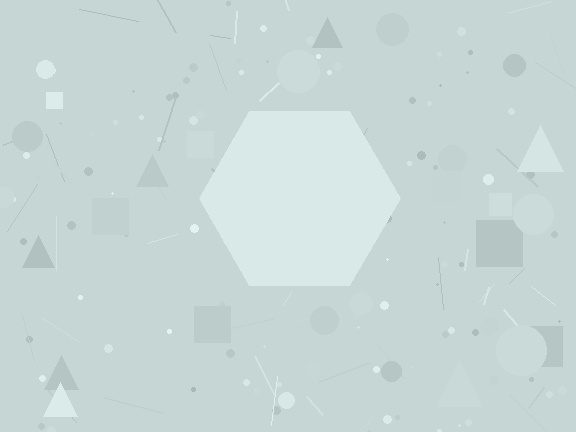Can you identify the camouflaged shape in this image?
The camouflaged shape is a hexagon.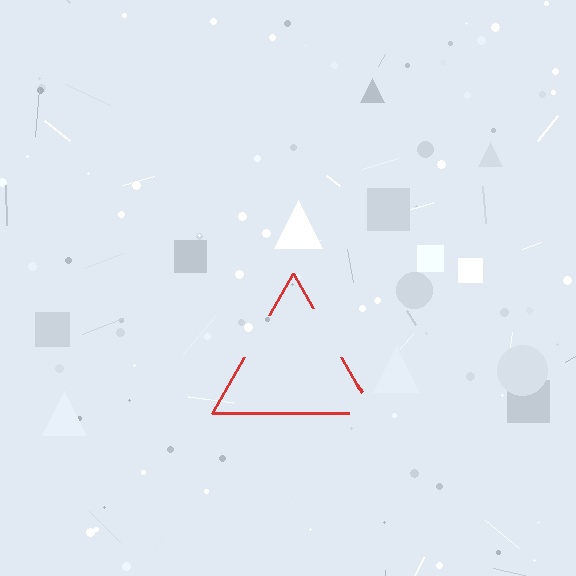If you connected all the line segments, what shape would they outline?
They would outline a triangle.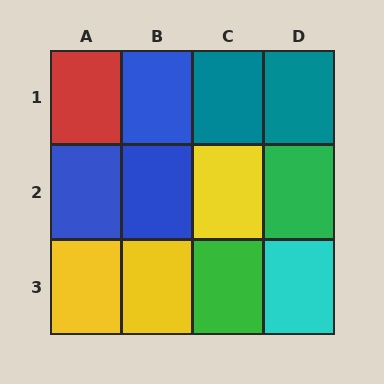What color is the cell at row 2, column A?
Blue.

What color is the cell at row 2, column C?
Yellow.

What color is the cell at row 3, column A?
Yellow.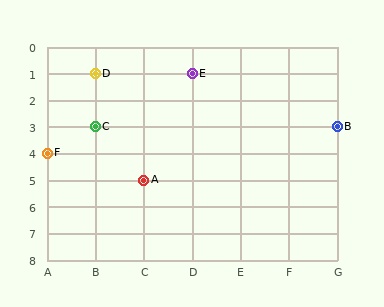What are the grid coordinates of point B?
Point B is at grid coordinates (G, 3).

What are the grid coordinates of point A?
Point A is at grid coordinates (C, 5).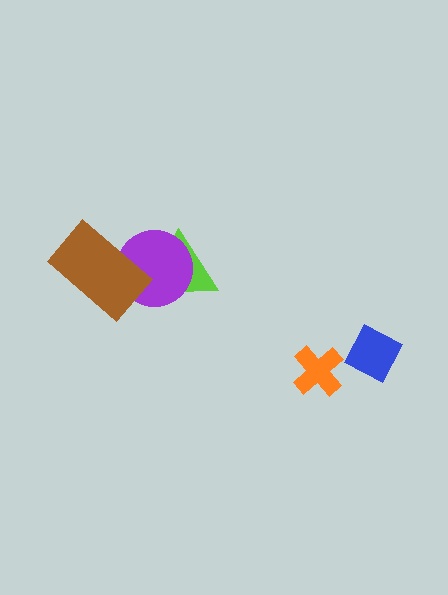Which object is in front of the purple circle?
The brown rectangle is in front of the purple circle.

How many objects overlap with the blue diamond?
0 objects overlap with the blue diamond.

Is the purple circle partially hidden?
Yes, it is partially covered by another shape.